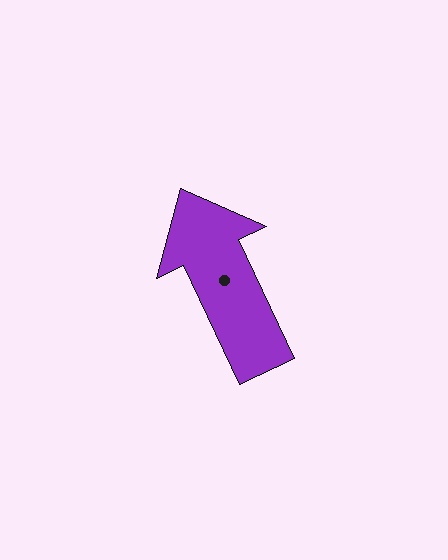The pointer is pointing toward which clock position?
Roughly 11 o'clock.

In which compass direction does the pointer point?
Northwest.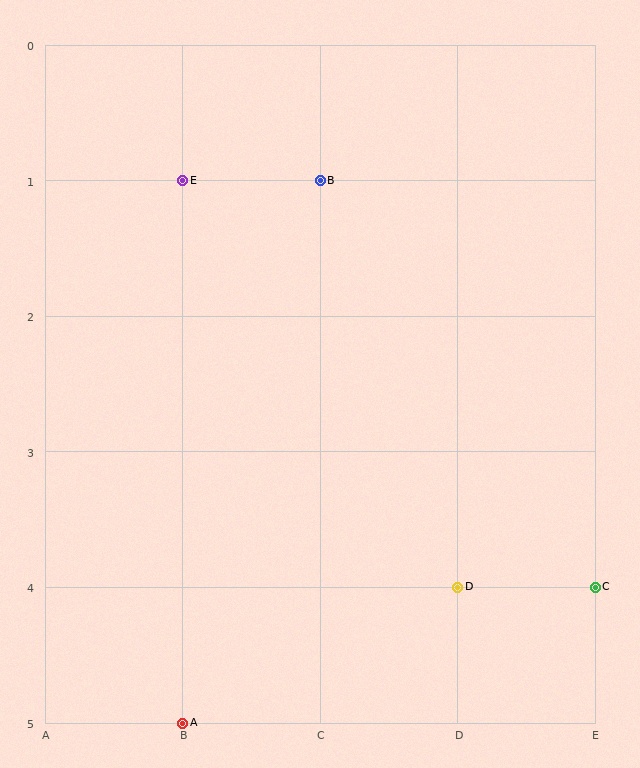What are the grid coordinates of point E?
Point E is at grid coordinates (B, 1).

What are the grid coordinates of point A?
Point A is at grid coordinates (B, 5).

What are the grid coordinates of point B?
Point B is at grid coordinates (C, 1).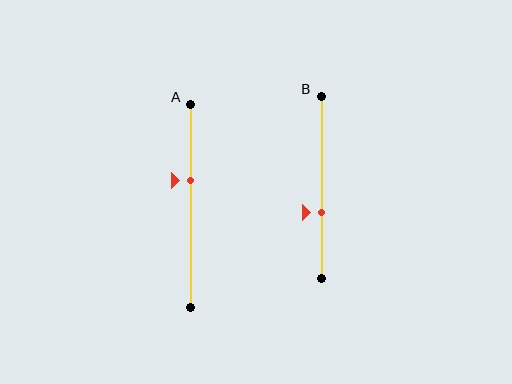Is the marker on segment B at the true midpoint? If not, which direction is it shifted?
No, the marker on segment B is shifted downward by about 13% of the segment length.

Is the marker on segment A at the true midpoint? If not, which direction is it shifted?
No, the marker on segment A is shifted upward by about 12% of the segment length.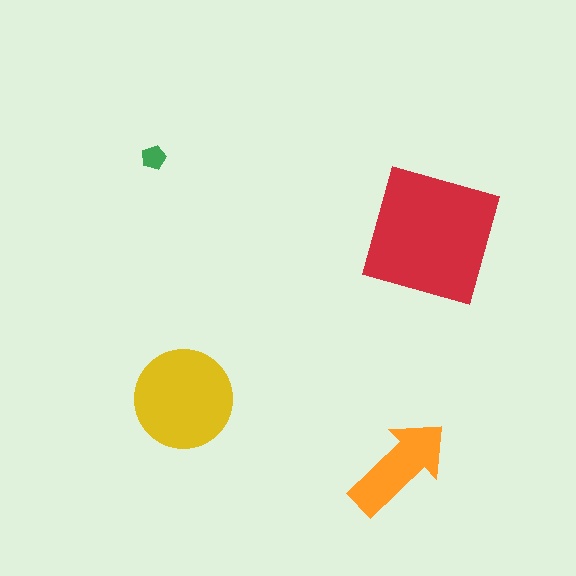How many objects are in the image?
There are 4 objects in the image.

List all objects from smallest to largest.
The green pentagon, the orange arrow, the yellow circle, the red square.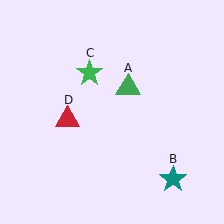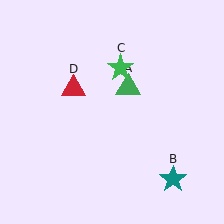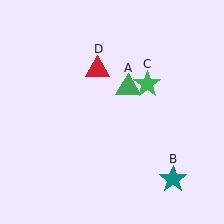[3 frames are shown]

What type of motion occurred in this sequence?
The green star (object C), red triangle (object D) rotated clockwise around the center of the scene.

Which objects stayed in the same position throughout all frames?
Green triangle (object A) and teal star (object B) remained stationary.